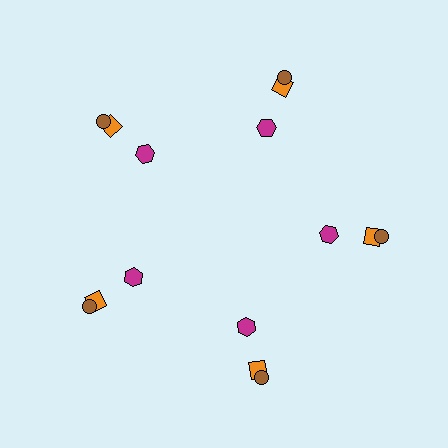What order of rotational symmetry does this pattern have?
This pattern has 5-fold rotational symmetry.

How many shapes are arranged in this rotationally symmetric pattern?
There are 15 shapes, arranged in 5 groups of 3.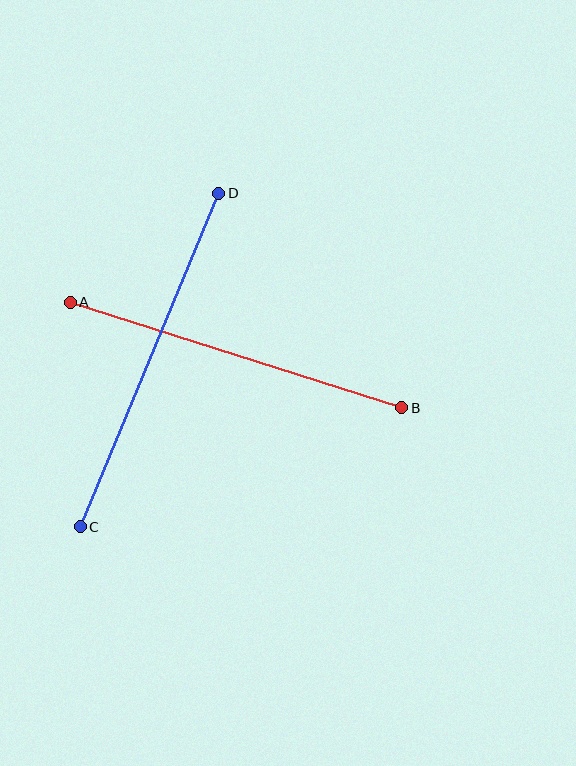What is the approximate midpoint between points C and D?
The midpoint is at approximately (150, 360) pixels.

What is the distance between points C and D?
The distance is approximately 361 pixels.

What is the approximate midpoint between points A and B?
The midpoint is at approximately (236, 355) pixels.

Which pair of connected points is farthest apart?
Points C and D are farthest apart.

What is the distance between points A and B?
The distance is approximately 348 pixels.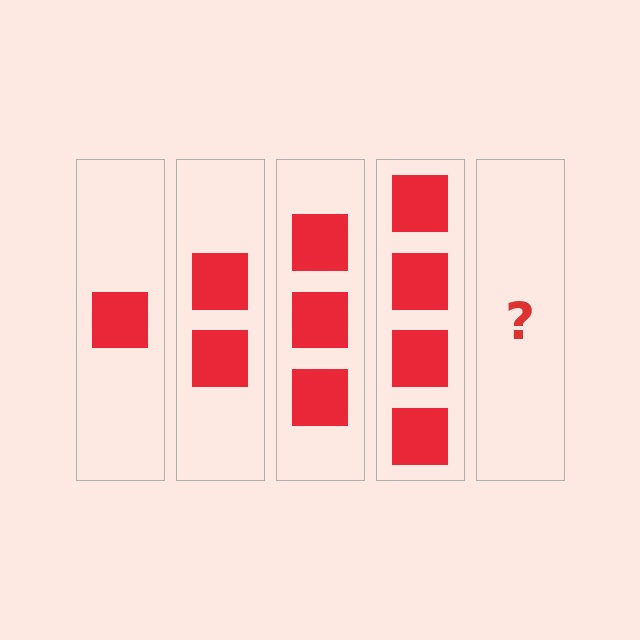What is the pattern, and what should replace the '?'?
The pattern is that each step adds one more square. The '?' should be 5 squares.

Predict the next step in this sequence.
The next step is 5 squares.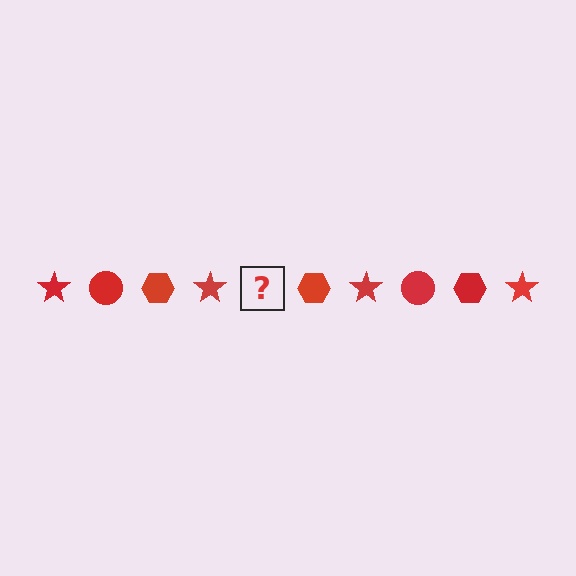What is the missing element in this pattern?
The missing element is a red circle.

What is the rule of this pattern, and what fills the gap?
The rule is that the pattern cycles through star, circle, hexagon shapes in red. The gap should be filled with a red circle.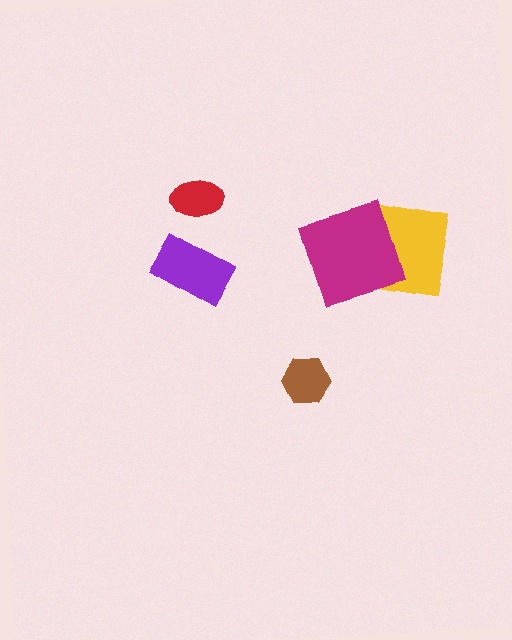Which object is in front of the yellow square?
The magenta square is in front of the yellow square.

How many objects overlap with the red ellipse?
0 objects overlap with the red ellipse.